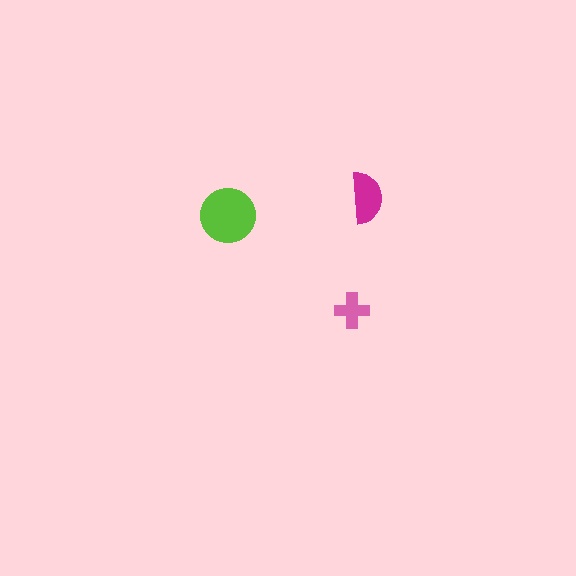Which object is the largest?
The lime circle.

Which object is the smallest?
The pink cross.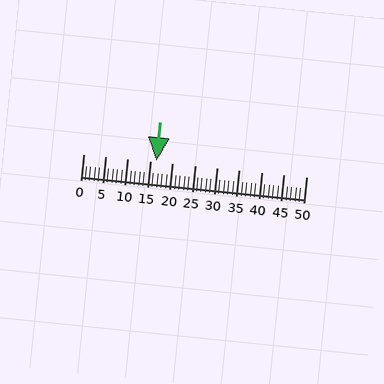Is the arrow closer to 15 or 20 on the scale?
The arrow is closer to 15.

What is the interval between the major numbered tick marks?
The major tick marks are spaced 5 units apart.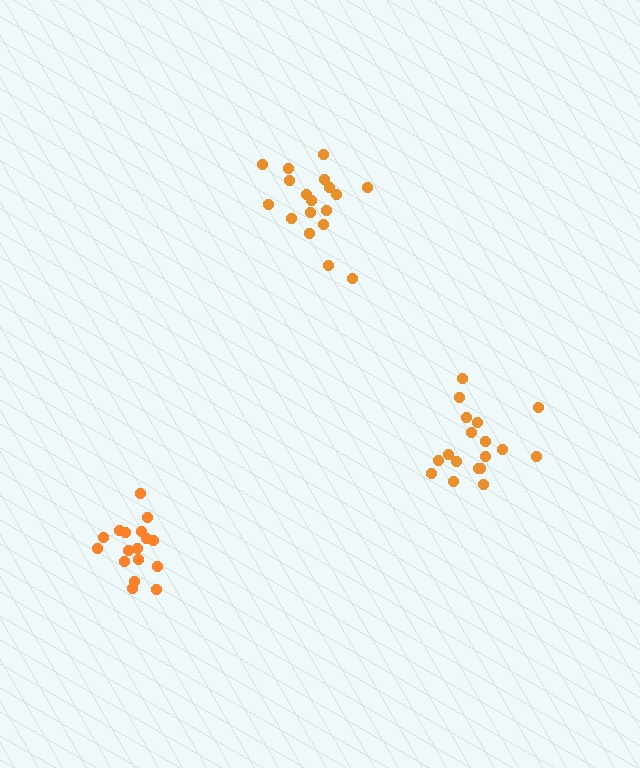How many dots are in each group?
Group 1: 18 dots, Group 2: 18 dots, Group 3: 17 dots (53 total).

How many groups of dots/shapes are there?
There are 3 groups.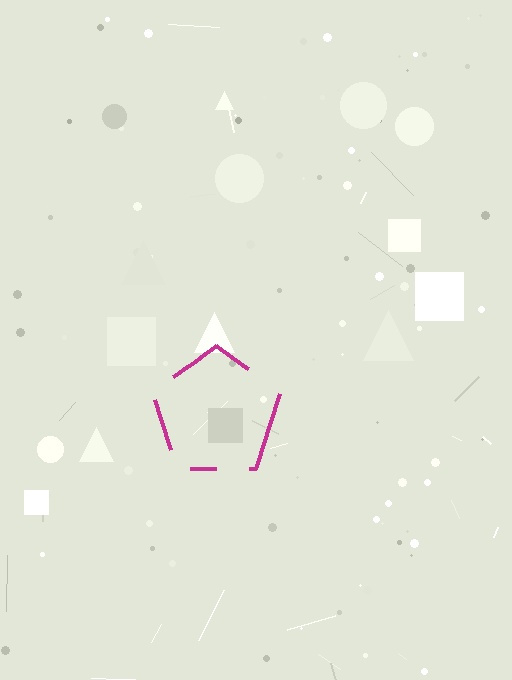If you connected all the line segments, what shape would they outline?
They would outline a pentagon.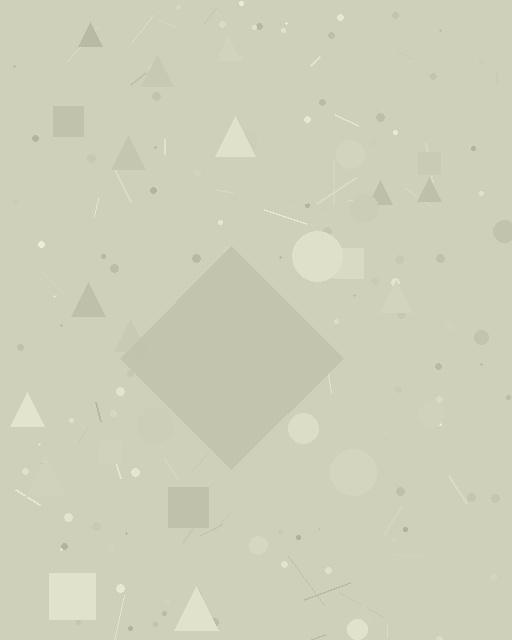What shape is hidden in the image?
A diamond is hidden in the image.